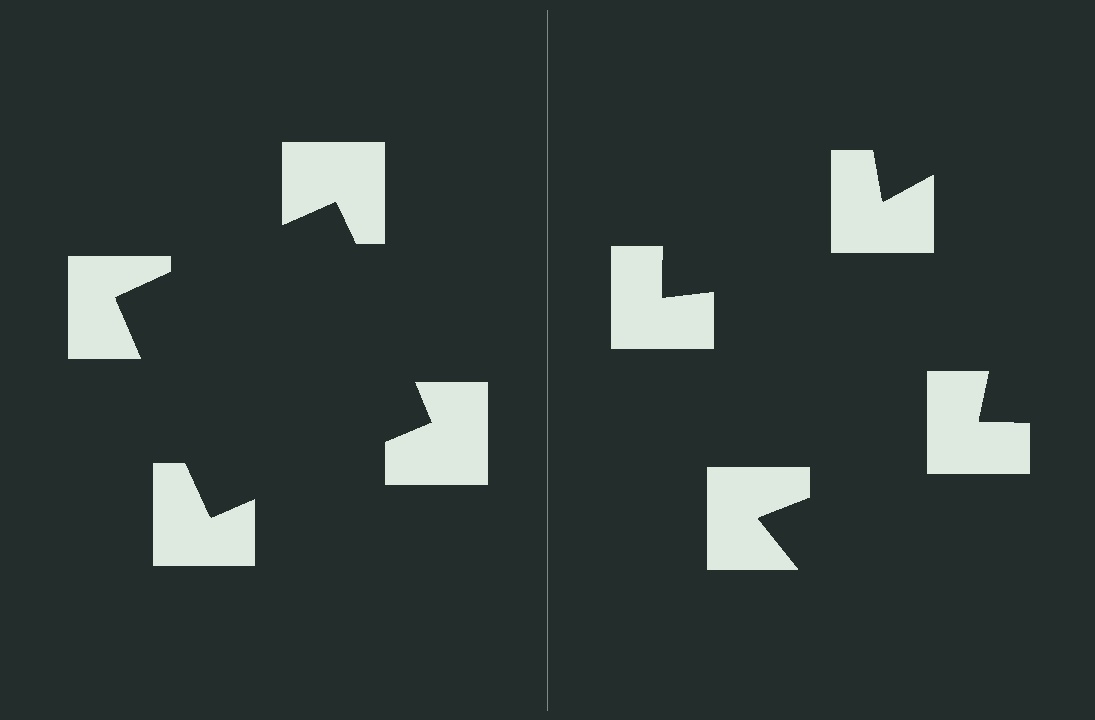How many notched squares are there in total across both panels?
8 — 4 on each side.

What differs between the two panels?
The notched squares are positioned identically on both sides; only the wedge orientations differ. On the left they align to a square; on the right they are misaligned.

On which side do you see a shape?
An illusory square appears on the left side. On the right side the wedge cuts are rotated, so no coherent shape forms.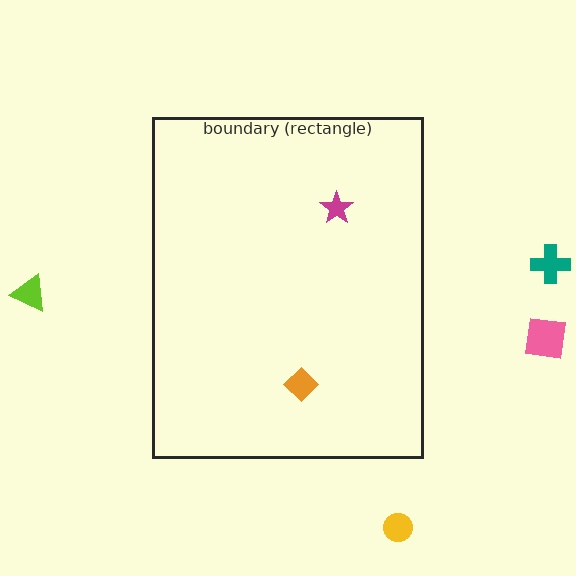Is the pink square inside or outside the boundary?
Outside.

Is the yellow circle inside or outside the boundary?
Outside.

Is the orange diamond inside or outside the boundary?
Inside.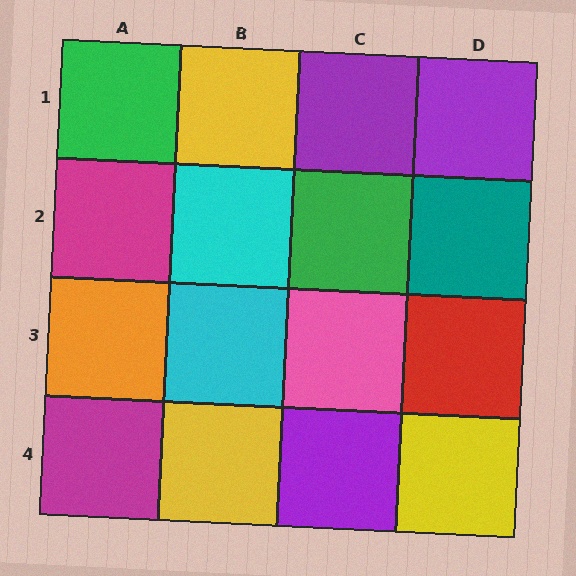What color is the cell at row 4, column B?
Yellow.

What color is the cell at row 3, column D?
Red.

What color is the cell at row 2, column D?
Teal.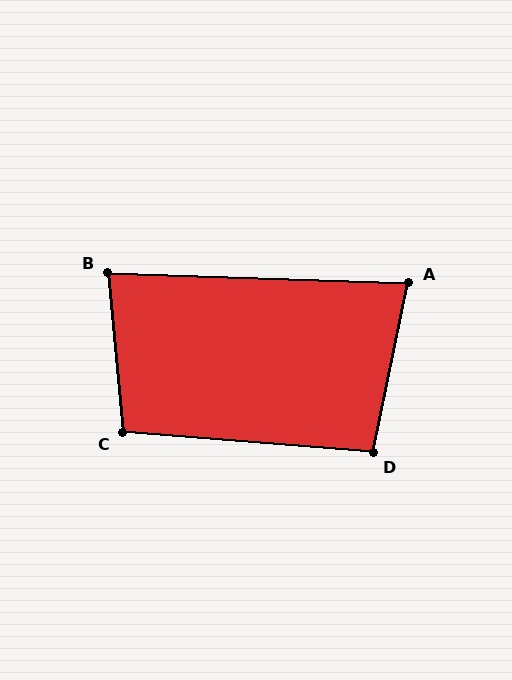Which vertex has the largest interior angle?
C, at approximately 100 degrees.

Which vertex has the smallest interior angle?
A, at approximately 80 degrees.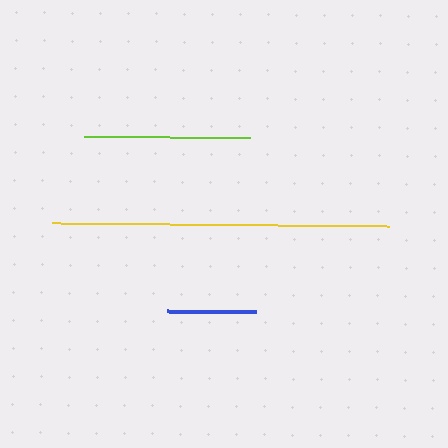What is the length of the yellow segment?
The yellow segment is approximately 337 pixels long.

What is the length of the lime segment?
The lime segment is approximately 166 pixels long.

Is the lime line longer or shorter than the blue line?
The lime line is longer than the blue line.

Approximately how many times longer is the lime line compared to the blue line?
The lime line is approximately 1.8 times the length of the blue line.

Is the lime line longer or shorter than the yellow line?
The yellow line is longer than the lime line.